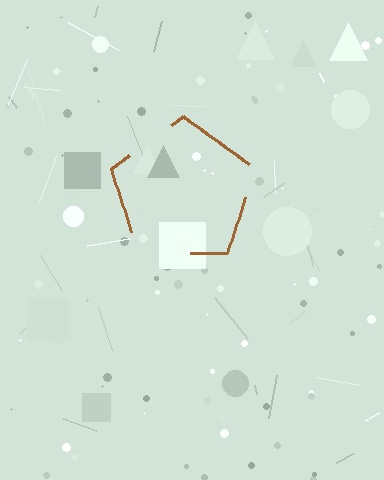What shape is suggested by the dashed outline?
The dashed outline suggests a pentagon.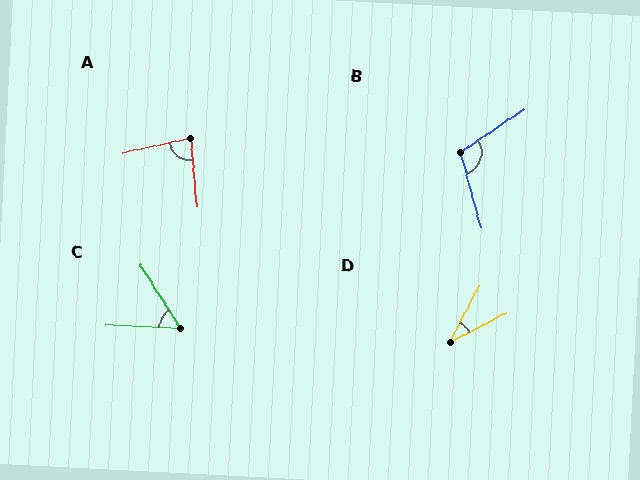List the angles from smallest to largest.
D (35°), C (56°), A (82°), B (109°).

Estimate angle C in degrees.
Approximately 56 degrees.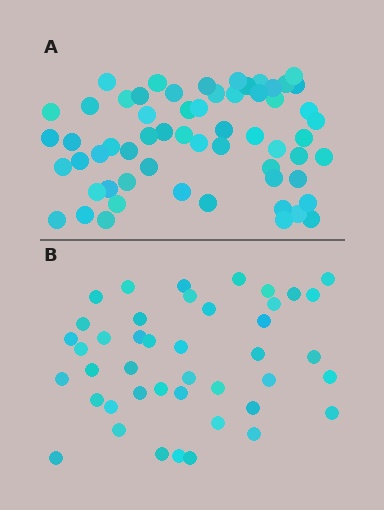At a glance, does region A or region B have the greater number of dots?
Region A (the top region) has more dots.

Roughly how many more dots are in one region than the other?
Region A has approximately 15 more dots than region B.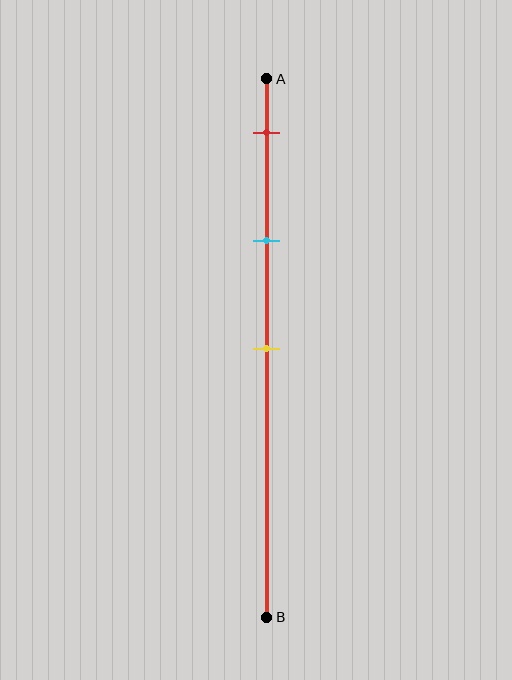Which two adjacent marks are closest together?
The red and cyan marks are the closest adjacent pair.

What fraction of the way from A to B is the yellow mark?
The yellow mark is approximately 50% (0.5) of the way from A to B.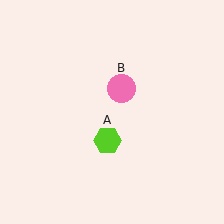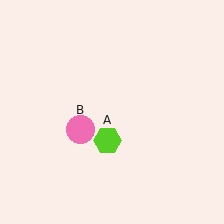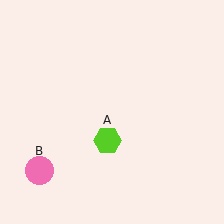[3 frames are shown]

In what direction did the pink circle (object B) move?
The pink circle (object B) moved down and to the left.